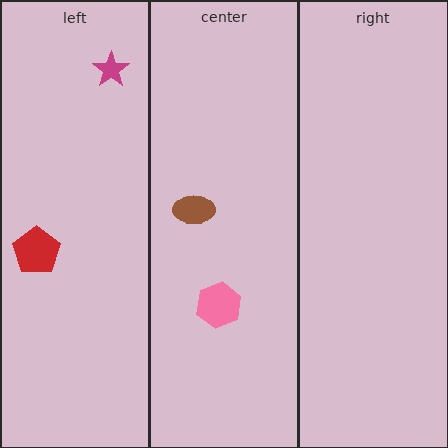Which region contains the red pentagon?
The left region.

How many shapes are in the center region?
2.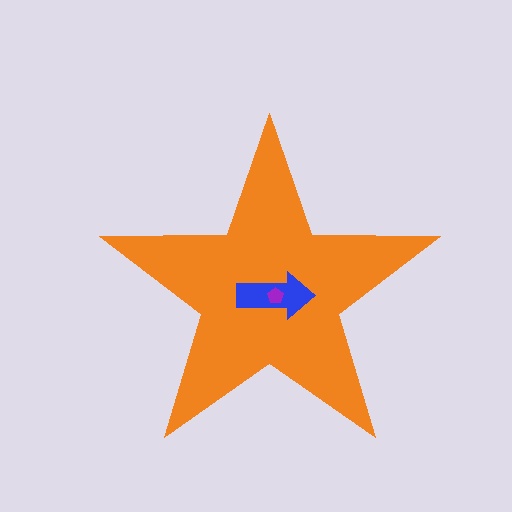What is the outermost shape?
The orange star.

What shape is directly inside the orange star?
The blue arrow.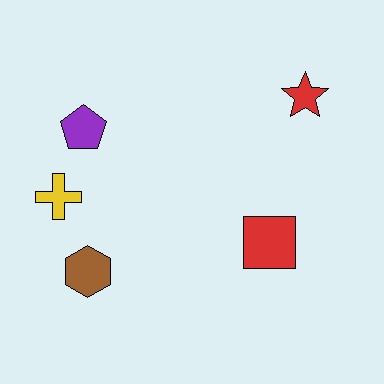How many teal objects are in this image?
There are no teal objects.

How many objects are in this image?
There are 5 objects.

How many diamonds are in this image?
There are no diamonds.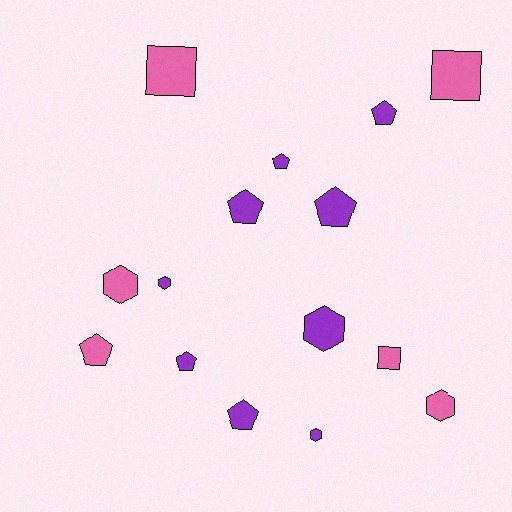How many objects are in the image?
There are 15 objects.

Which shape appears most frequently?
Pentagon, with 7 objects.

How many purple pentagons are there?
There are 6 purple pentagons.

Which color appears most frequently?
Purple, with 9 objects.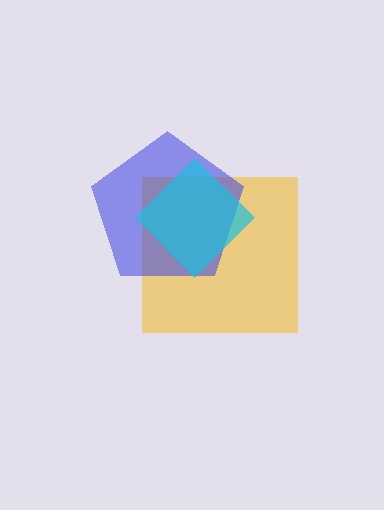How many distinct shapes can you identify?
There are 3 distinct shapes: a yellow square, a blue pentagon, a cyan diamond.